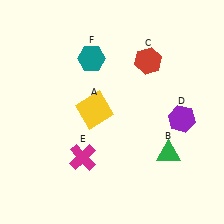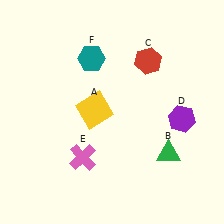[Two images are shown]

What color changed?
The cross (E) changed from magenta in Image 1 to pink in Image 2.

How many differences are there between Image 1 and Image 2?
There is 1 difference between the two images.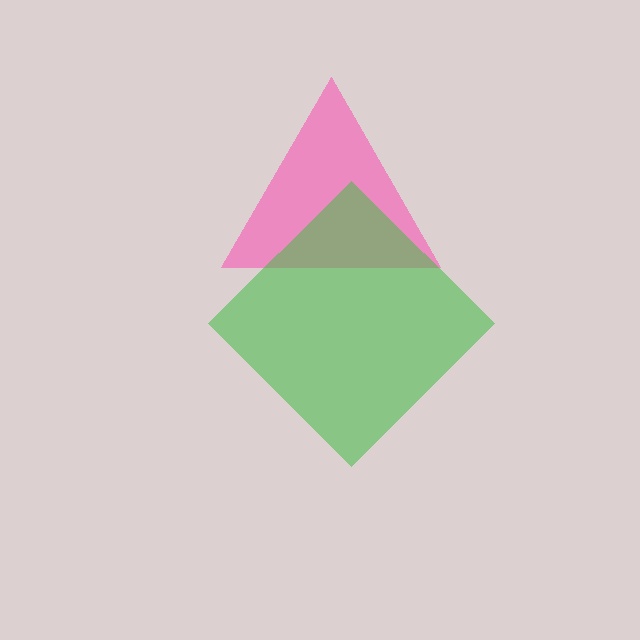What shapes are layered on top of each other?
The layered shapes are: a pink triangle, a green diamond.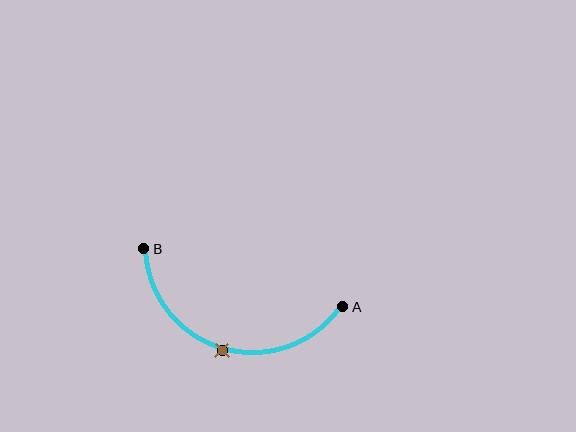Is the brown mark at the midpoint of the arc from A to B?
Yes. The brown mark lies on the arc at equal arc-length from both A and B — it is the arc midpoint.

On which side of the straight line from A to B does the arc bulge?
The arc bulges below the straight line connecting A and B.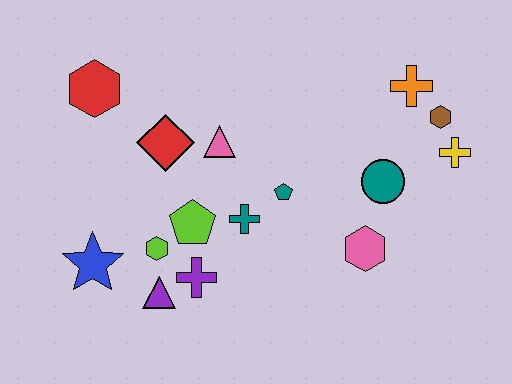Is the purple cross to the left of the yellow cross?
Yes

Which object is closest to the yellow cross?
The brown hexagon is closest to the yellow cross.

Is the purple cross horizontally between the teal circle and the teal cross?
No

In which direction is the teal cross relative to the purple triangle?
The teal cross is to the right of the purple triangle.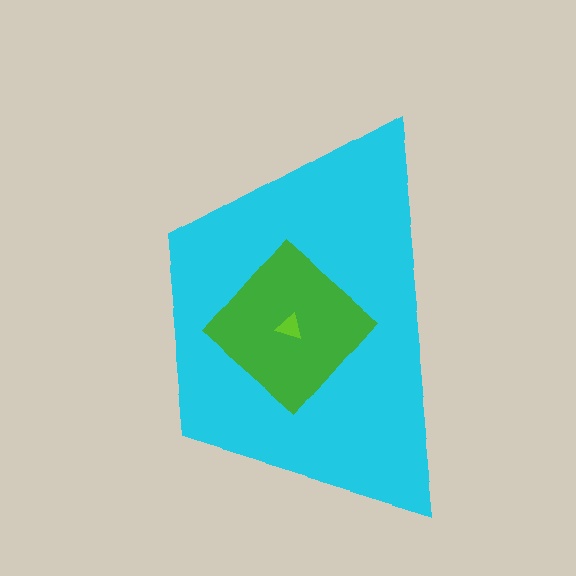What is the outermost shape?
The cyan trapezoid.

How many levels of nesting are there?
3.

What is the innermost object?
The lime triangle.